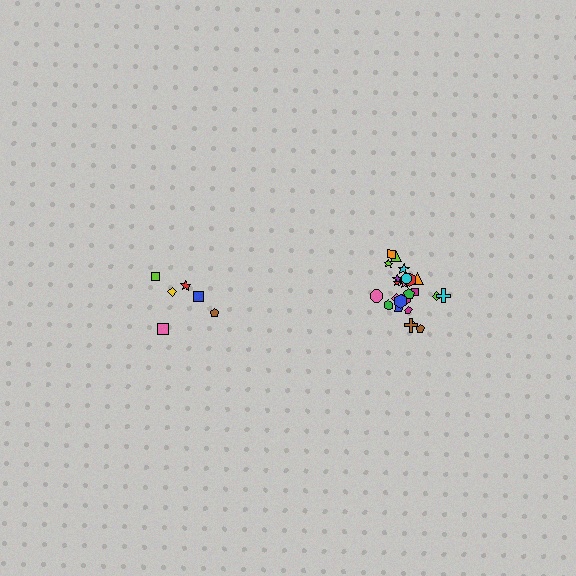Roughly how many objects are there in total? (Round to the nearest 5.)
Roughly 30 objects in total.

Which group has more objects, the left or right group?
The right group.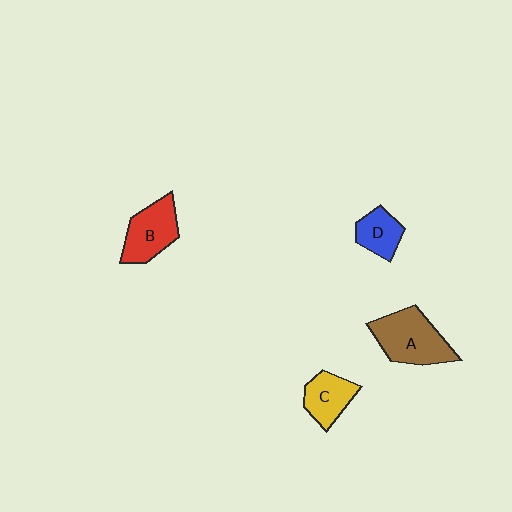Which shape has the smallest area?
Shape D (blue).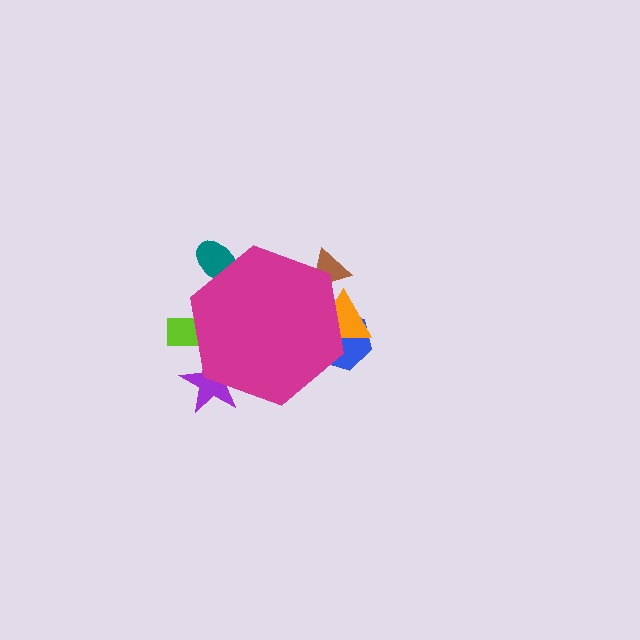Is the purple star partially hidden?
Yes, the purple star is partially hidden behind the magenta hexagon.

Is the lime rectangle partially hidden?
Yes, the lime rectangle is partially hidden behind the magenta hexagon.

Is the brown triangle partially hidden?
Yes, the brown triangle is partially hidden behind the magenta hexagon.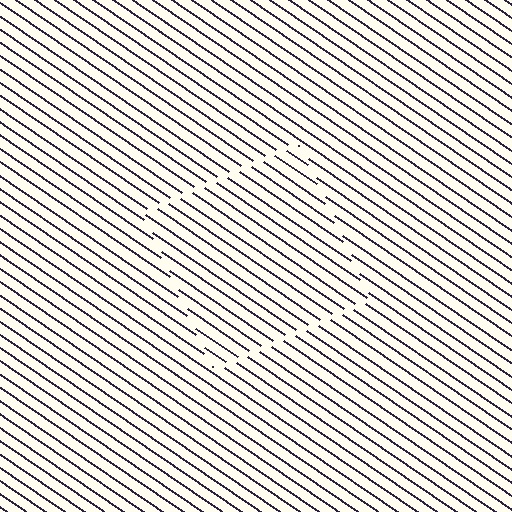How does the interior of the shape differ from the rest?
The interior of the shape contains the same grating, shifted by half a period — the contour is defined by the phase discontinuity where line-ends from the inner and outer gratings abut.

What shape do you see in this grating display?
An illusory square. The interior of the shape contains the same grating, shifted by half a period — the contour is defined by the phase discontinuity where line-ends from the inner and outer gratings abut.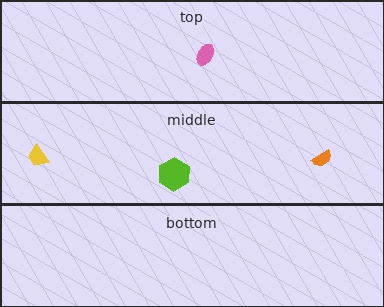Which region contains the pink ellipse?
The top region.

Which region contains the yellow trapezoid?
The middle region.